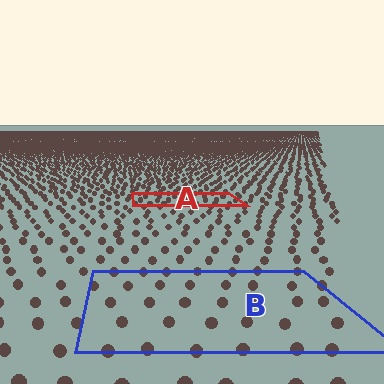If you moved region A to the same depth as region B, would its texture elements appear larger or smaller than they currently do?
They would appear larger. At a closer depth, the same texture elements are projected at a bigger on-screen size.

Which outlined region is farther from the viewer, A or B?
Region A is farther from the viewer — the texture elements inside it appear smaller and more densely packed.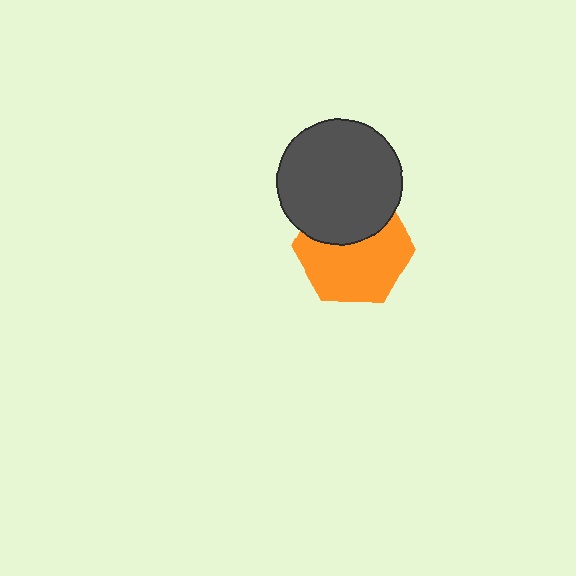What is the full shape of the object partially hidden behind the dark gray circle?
The partially hidden object is an orange hexagon.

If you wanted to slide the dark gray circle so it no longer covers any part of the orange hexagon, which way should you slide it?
Slide it up — that is the most direct way to separate the two shapes.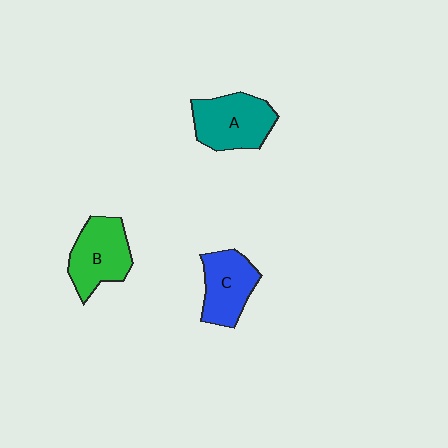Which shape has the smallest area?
Shape C (blue).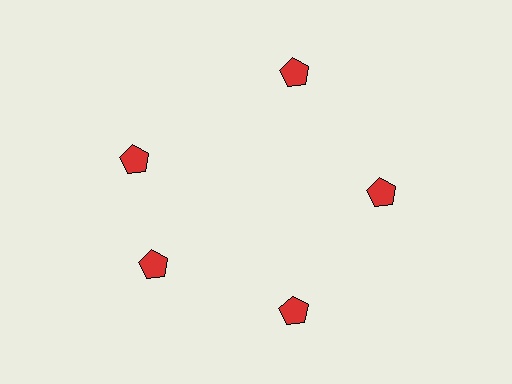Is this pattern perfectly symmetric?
No. The 5 red pentagons are arranged in a ring, but one element near the 10 o'clock position is rotated out of alignment along the ring, breaking the 5-fold rotational symmetry.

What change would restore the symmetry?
The symmetry would be restored by rotating it back into even spacing with its neighbors so that all 5 pentagons sit at equal angles and equal distance from the center.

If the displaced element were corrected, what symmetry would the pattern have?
It would have 5-fold rotational symmetry — the pattern would map onto itself every 72 degrees.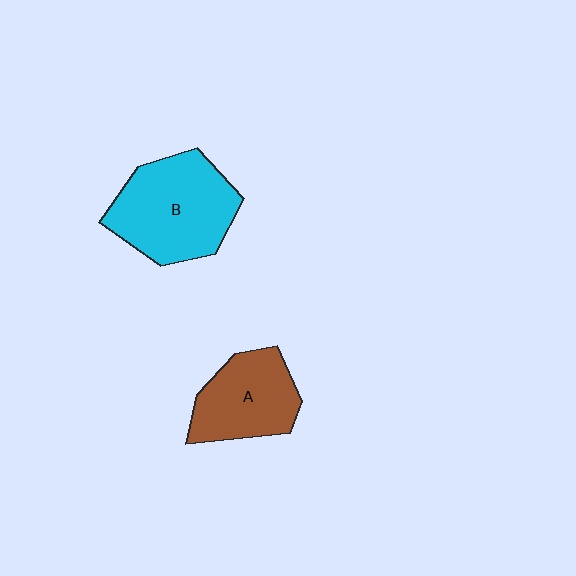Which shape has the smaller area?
Shape A (brown).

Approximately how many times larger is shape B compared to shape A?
Approximately 1.4 times.